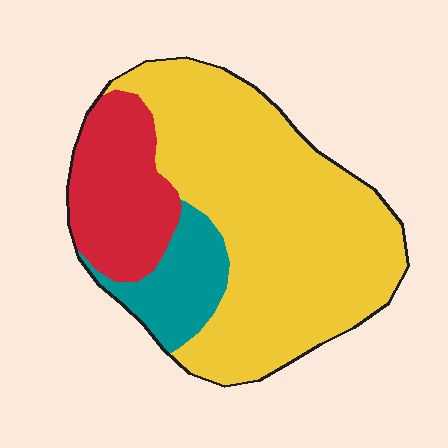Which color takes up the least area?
Teal, at roughly 15%.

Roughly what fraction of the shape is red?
Red takes up about one fifth (1/5) of the shape.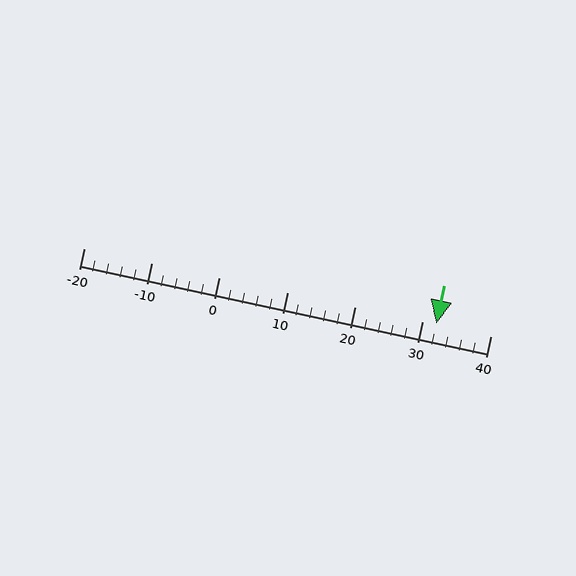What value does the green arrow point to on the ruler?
The green arrow points to approximately 32.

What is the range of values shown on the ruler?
The ruler shows values from -20 to 40.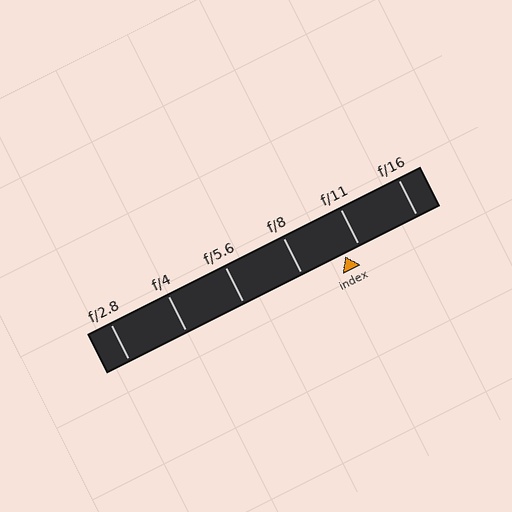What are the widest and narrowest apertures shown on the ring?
The widest aperture shown is f/2.8 and the narrowest is f/16.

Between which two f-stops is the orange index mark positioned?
The index mark is between f/8 and f/11.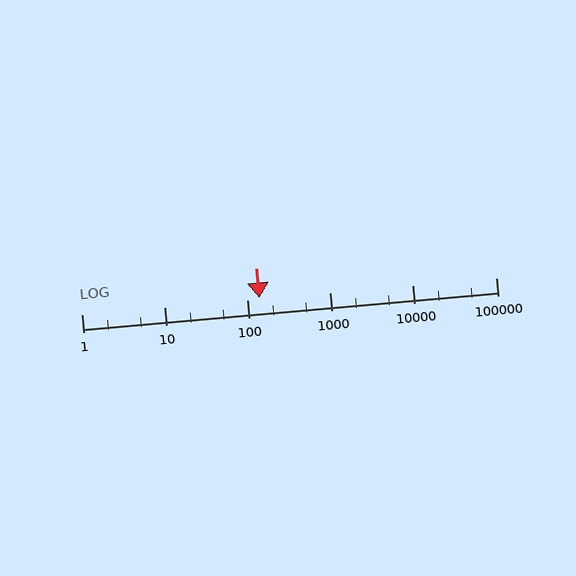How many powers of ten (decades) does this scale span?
The scale spans 5 decades, from 1 to 100000.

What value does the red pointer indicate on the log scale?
The pointer indicates approximately 140.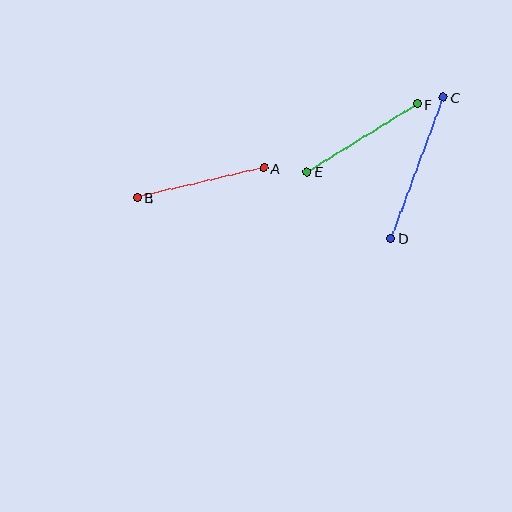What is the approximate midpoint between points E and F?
The midpoint is at approximately (362, 138) pixels.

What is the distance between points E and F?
The distance is approximately 130 pixels.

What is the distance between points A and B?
The distance is approximately 130 pixels.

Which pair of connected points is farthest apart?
Points C and D are farthest apart.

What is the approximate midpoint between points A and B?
The midpoint is at approximately (201, 183) pixels.